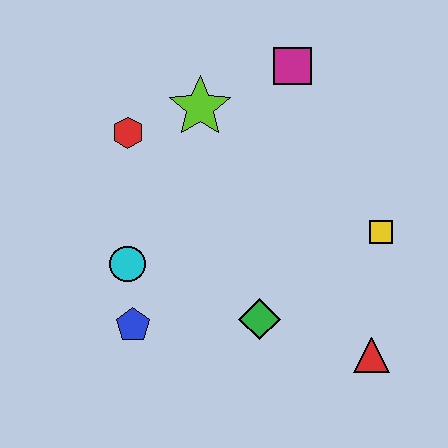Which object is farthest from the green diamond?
The magenta square is farthest from the green diamond.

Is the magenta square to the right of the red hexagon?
Yes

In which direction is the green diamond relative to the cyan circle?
The green diamond is to the right of the cyan circle.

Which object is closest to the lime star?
The red hexagon is closest to the lime star.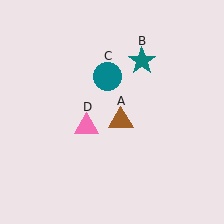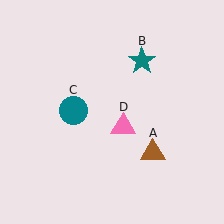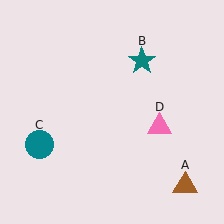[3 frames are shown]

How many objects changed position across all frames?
3 objects changed position: brown triangle (object A), teal circle (object C), pink triangle (object D).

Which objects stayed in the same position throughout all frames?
Teal star (object B) remained stationary.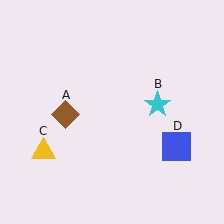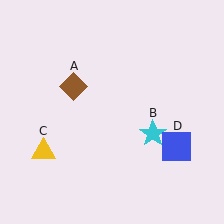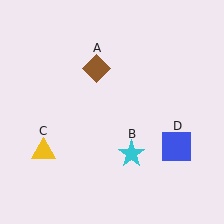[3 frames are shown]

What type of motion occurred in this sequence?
The brown diamond (object A), cyan star (object B) rotated clockwise around the center of the scene.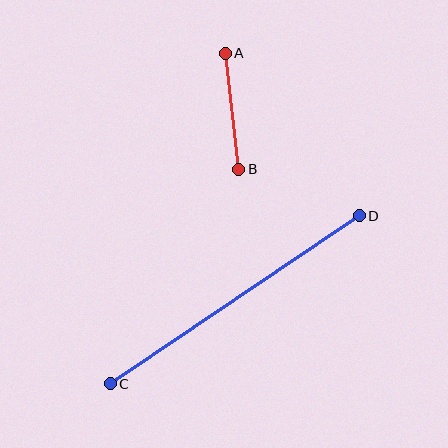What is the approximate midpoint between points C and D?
The midpoint is at approximately (235, 300) pixels.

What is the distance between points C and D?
The distance is approximately 300 pixels.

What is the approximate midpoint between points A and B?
The midpoint is at approximately (232, 111) pixels.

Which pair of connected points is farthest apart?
Points C and D are farthest apart.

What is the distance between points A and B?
The distance is approximately 117 pixels.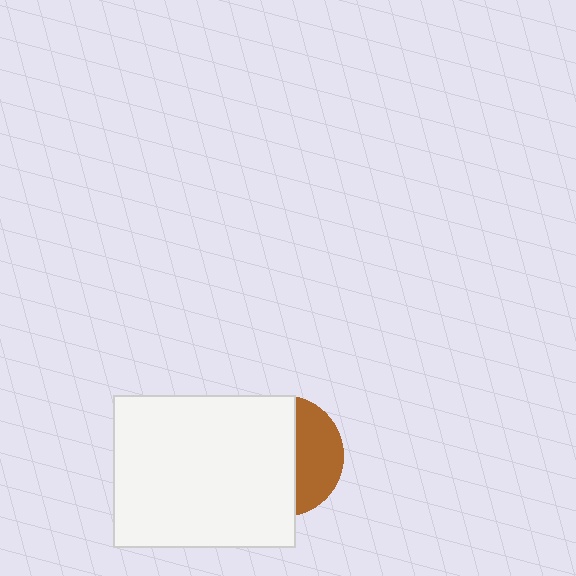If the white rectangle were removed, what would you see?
You would see the complete brown circle.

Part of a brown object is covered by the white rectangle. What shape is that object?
It is a circle.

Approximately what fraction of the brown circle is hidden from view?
Roughly 63% of the brown circle is hidden behind the white rectangle.